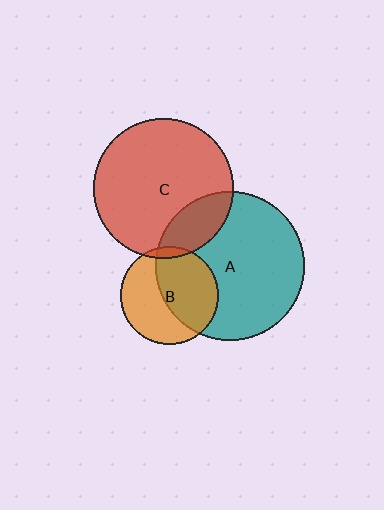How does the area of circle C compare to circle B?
Approximately 2.0 times.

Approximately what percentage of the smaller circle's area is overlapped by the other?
Approximately 20%.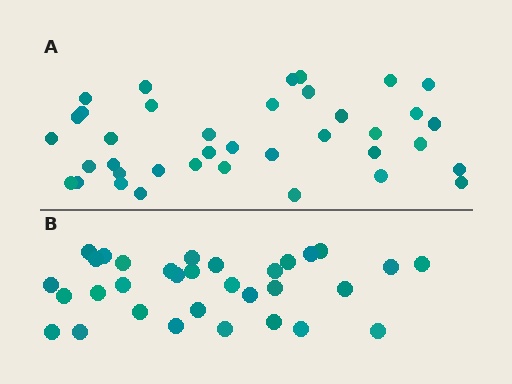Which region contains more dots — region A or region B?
Region A (the top region) has more dots.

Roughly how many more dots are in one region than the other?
Region A has about 6 more dots than region B.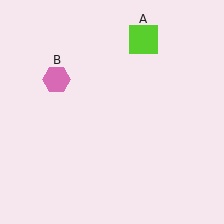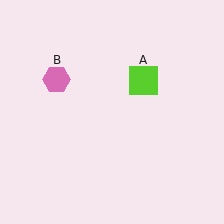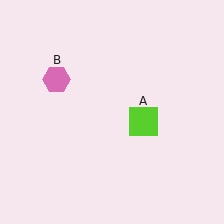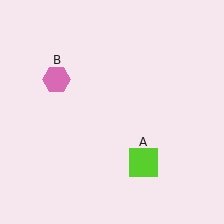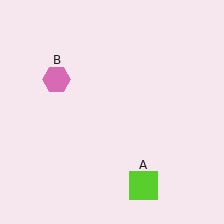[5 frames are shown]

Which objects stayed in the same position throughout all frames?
Pink hexagon (object B) remained stationary.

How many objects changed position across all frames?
1 object changed position: lime square (object A).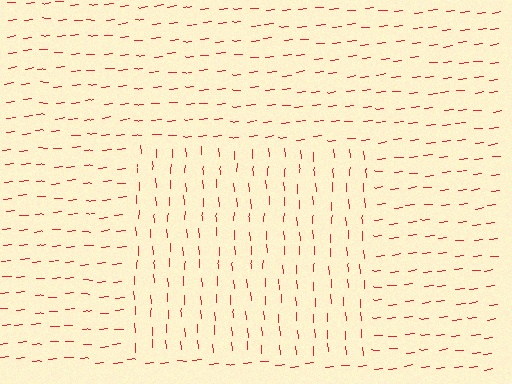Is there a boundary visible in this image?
Yes, there is a texture boundary formed by a change in line orientation.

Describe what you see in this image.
The image is filled with small red line segments. A rectangle region in the image has lines oriented differently from the surrounding lines, creating a visible texture boundary.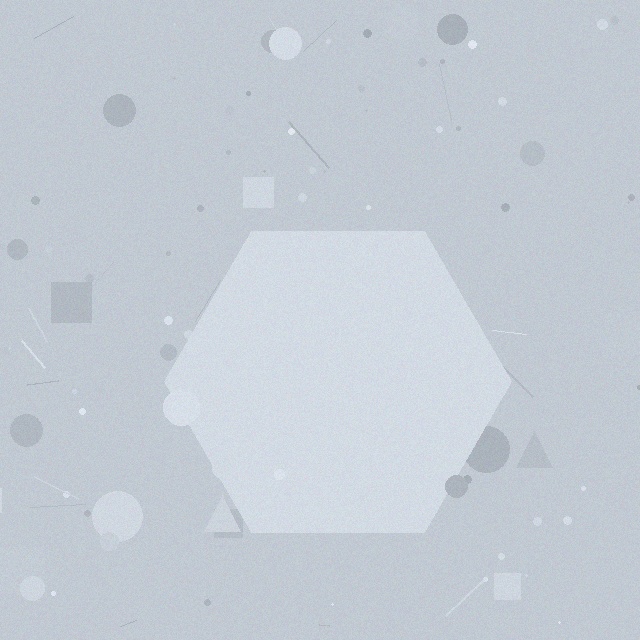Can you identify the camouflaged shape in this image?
The camouflaged shape is a hexagon.